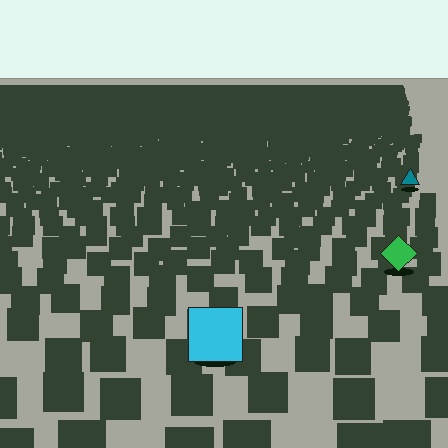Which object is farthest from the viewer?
The teal triangle is farthest from the viewer. It appears smaller and the ground texture around it is denser.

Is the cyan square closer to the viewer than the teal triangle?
Yes. The cyan square is closer — you can tell from the texture gradient: the ground texture is coarser near it.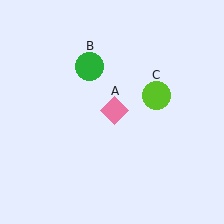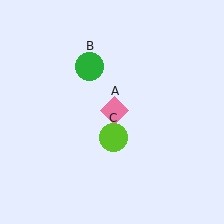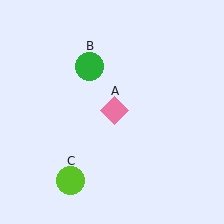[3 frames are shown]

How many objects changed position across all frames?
1 object changed position: lime circle (object C).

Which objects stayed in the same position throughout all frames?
Pink diamond (object A) and green circle (object B) remained stationary.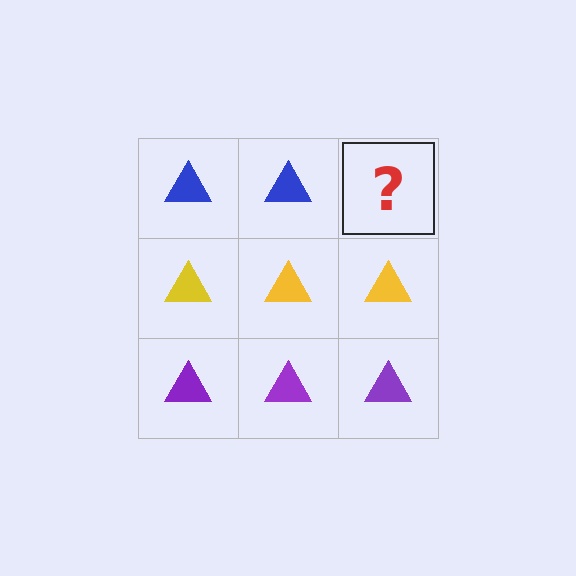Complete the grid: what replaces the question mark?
The question mark should be replaced with a blue triangle.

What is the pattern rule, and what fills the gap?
The rule is that each row has a consistent color. The gap should be filled with a blue triangle.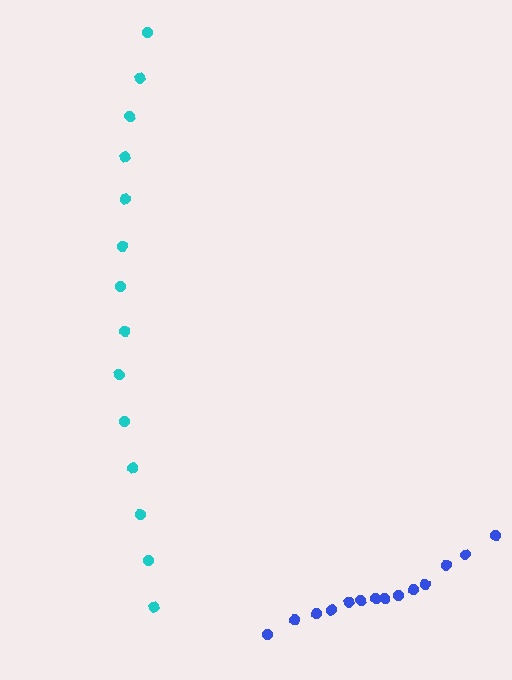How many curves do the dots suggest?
There are 2 distinct paths.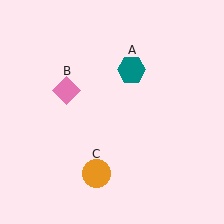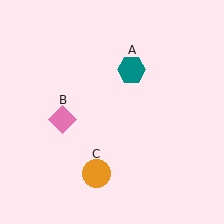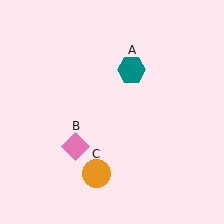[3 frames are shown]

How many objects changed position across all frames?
1 object changed position: pink diamond (object B).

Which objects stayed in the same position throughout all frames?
Teal hexagon (object A) and orange circle (object C) remained stationary.